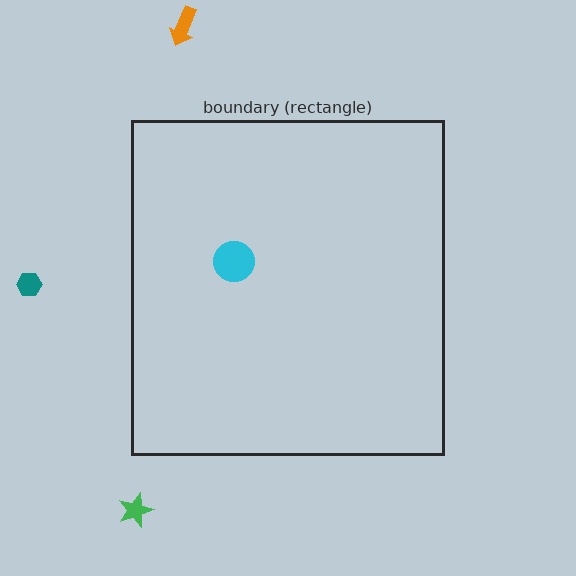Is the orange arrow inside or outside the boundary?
Outside.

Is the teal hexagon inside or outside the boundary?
Outside.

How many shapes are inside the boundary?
1 inside, 3 outside.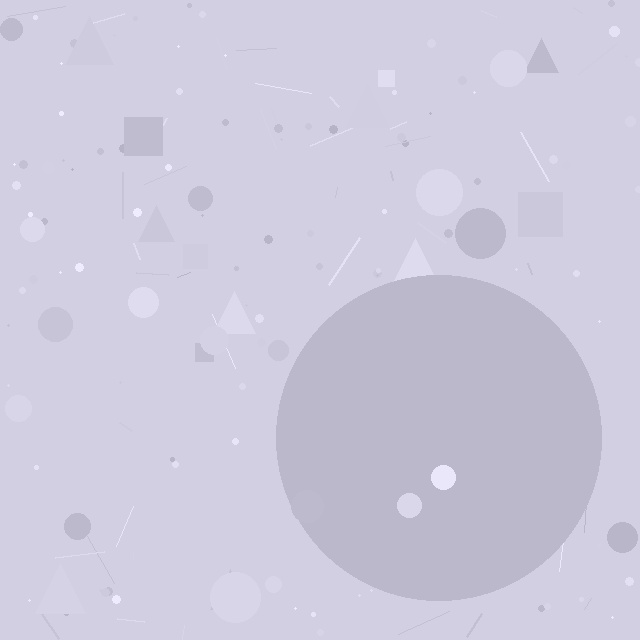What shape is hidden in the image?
A circle is hidden in the image.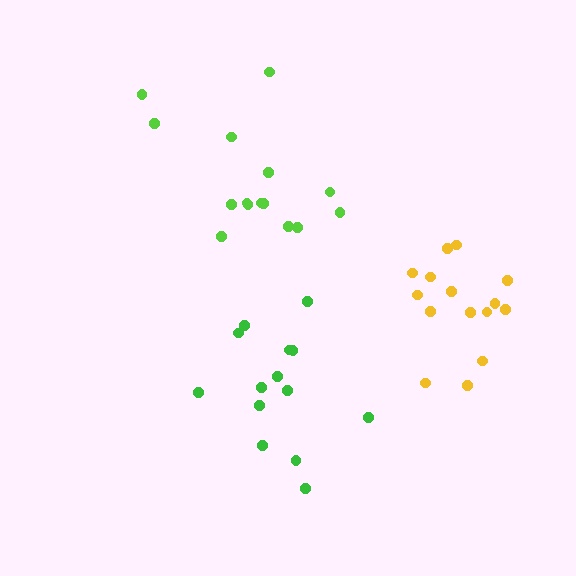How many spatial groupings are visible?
There are 3 spatial groupings.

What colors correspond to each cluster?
The clusters are colored: lime, green, yellow.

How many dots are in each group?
Group 1: 15 dots, Group 2: 14 dots, Group 3: 15 dots (44 total).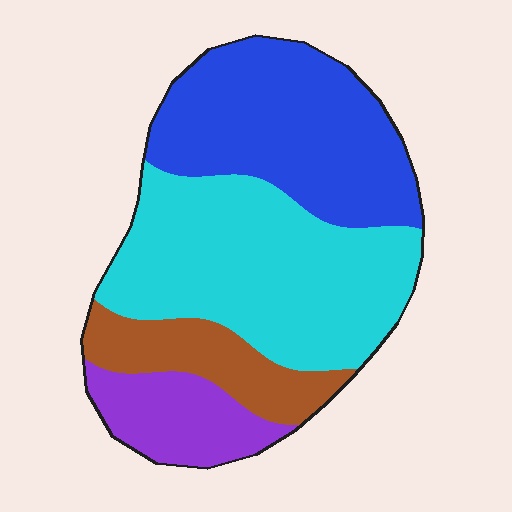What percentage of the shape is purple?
Purple takes up less than a quarter of the shape.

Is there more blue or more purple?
Blue.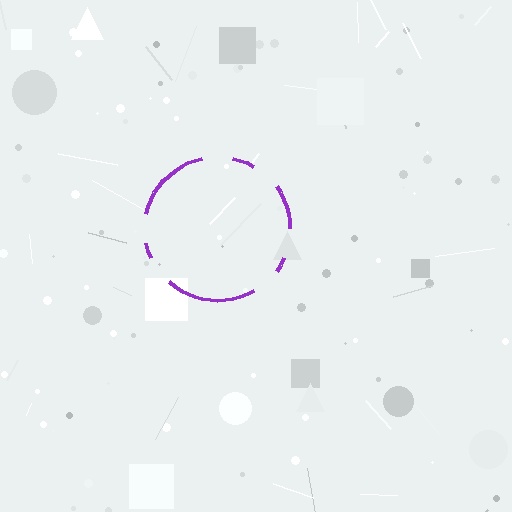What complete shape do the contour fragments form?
The contour fragments form a circle.